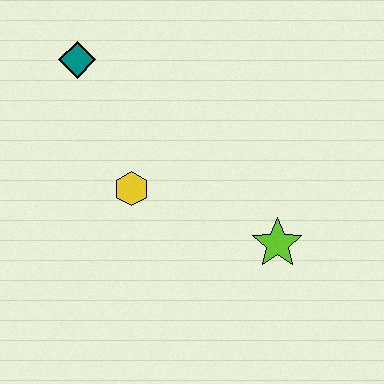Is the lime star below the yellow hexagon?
Yes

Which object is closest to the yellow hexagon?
The teal diamond is closest to the yellow hexagon.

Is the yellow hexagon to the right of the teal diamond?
Yes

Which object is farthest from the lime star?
The teal diamond is farthest from the lime star.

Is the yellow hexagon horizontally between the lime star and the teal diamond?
Yes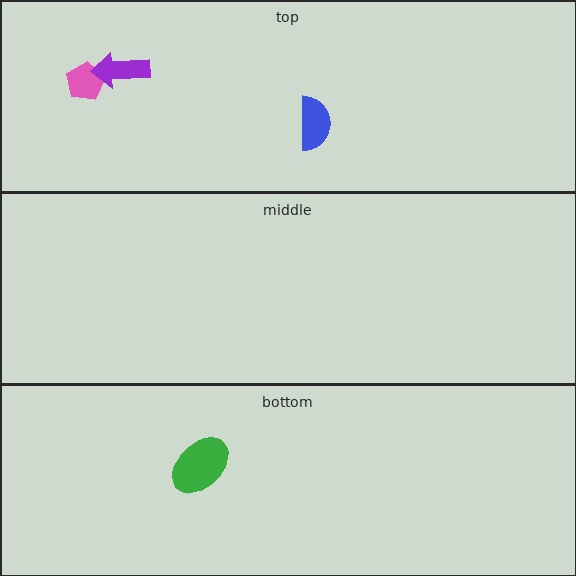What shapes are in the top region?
The blue semicircle, the pink pentagon, the purple arrow.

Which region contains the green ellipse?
The bottom region.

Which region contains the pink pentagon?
The top region.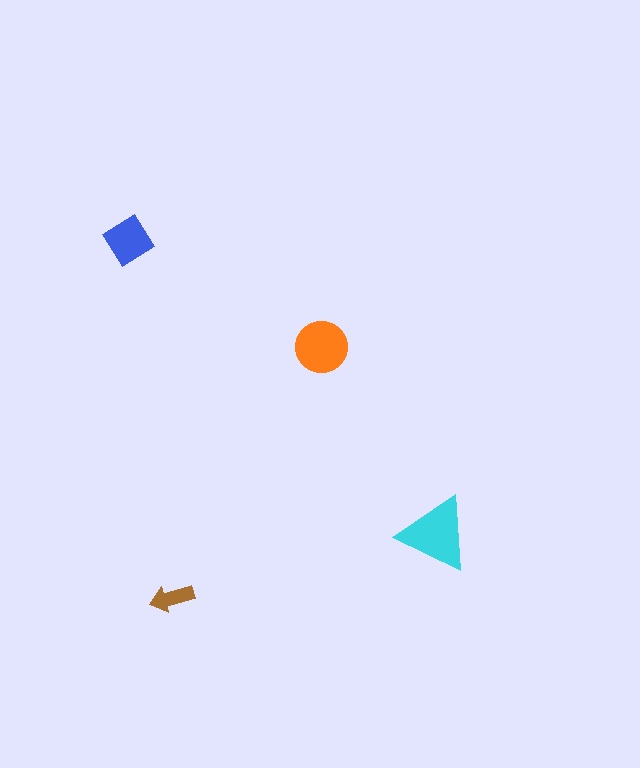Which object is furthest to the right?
The cyan triangle is rightmost.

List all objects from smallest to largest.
The brown arrow, the blue diamond, the orange circle, the cyan triangle.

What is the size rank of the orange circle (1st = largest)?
2nd.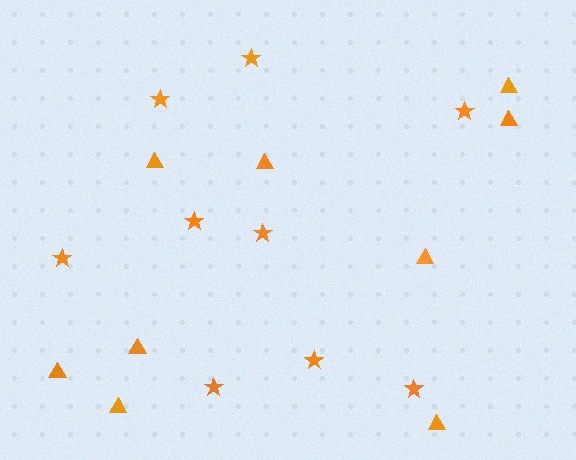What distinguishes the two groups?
There are 2 groups: one group of triangles (9) and one group of stars (9).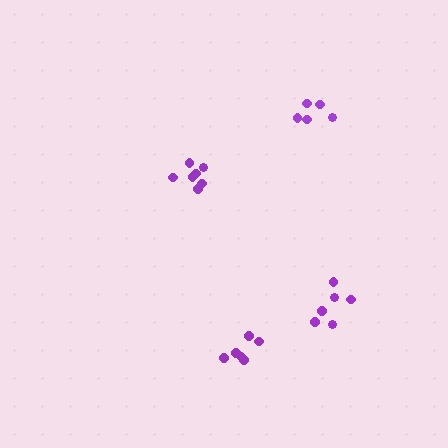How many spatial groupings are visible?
There are 4 spatial groupings.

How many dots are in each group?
Group 1: 7 dots, Group 2: 6 dots, Group 3: 6 dots, Group 4: 5 dots (24 total).